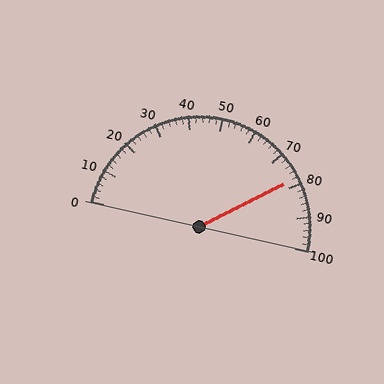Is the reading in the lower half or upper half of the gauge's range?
The reading is in the upper half of the range (0 to 100).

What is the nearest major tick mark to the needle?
The nearest major tick mark is 80.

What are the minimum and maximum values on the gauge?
The gauge ranges from 0 to 100.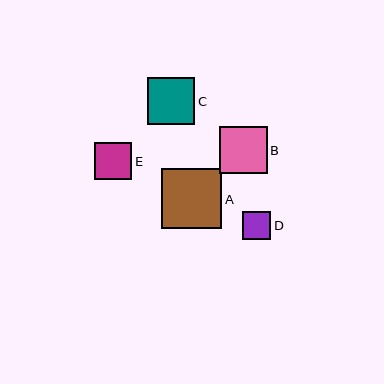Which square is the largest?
Square A is the largest with a size of approximately 60 pixels.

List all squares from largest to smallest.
From largest to smallest: A, B, C, E, D.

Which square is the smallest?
Square D is the smallest with a size of approximately 28 pixels.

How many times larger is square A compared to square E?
Square A is approximately 1.6 times the size of square E.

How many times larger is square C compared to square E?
Square C is approximately 1.3 times the size of square E.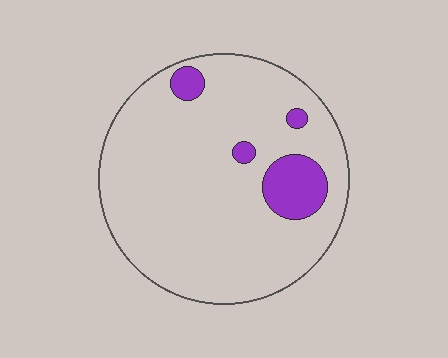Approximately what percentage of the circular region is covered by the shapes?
Approximately 10%.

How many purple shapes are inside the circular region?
4.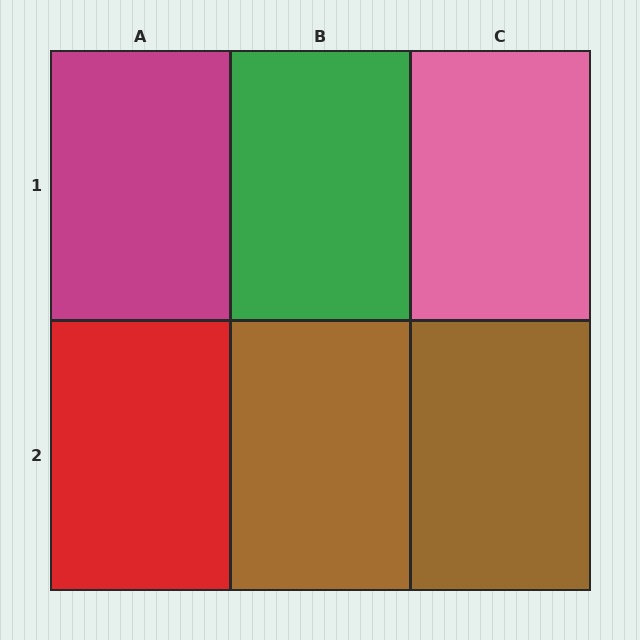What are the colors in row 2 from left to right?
Red, brown, brown.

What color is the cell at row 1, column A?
Magenta.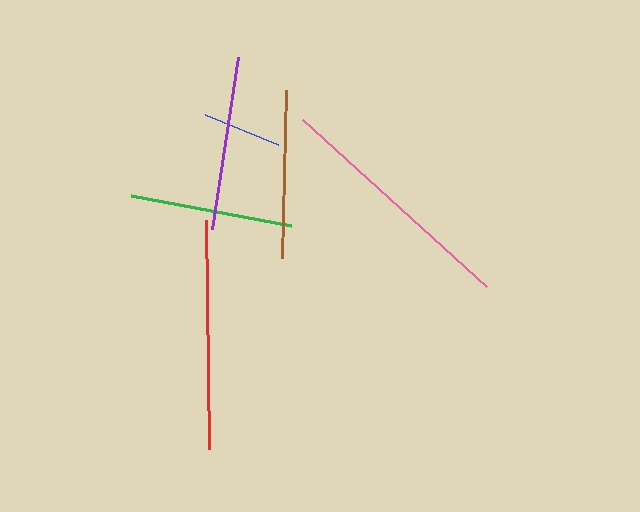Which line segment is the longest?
The pink line is the longest at approximately 249 pixels.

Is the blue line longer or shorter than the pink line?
The pink line is longer than the blue line.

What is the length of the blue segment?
The blue segment is approximately 80 pixels long.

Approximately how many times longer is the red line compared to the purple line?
The red line is approximately 1.3 times the length of the purple line.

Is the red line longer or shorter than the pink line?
The pink line is longer than the red line.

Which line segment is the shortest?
The blue line is the shortest at approximately 80 pixels.